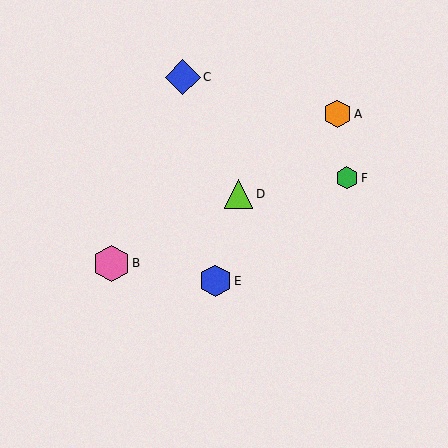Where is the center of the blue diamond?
The center of the blue diamond is at (183, 77).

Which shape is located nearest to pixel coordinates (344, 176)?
The green hexagon (labeled F) at (347, 178) is nearest to that location.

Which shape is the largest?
The pink hexagon (labeled B) is the largest.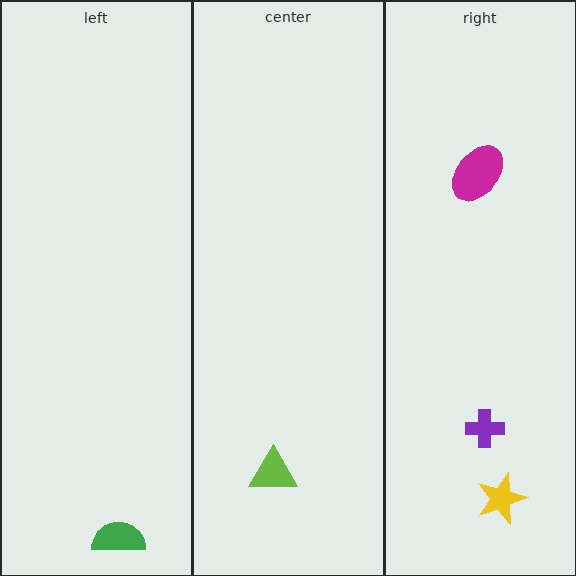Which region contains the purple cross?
The right region.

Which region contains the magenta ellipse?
The right region.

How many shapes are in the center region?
1.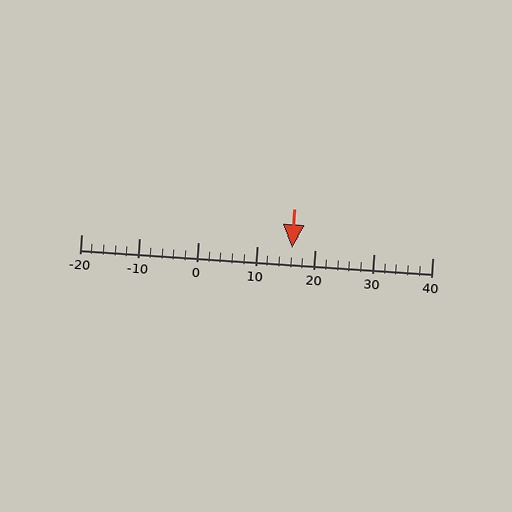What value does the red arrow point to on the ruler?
The red arrow points to approximately 16.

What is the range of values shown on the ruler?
The ruler shows values from -20 to 40.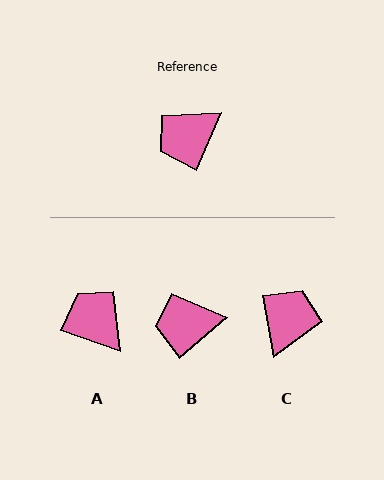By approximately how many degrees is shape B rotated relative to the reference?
Approximately 26 degrees clockwise.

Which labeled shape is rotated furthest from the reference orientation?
C, about 146 degrees away.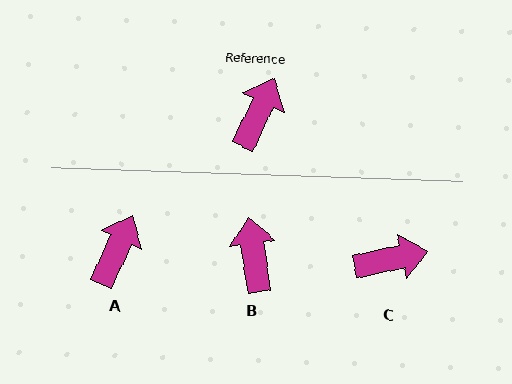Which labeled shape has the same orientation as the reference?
A.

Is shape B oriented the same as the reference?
No, it is off by about 33 degrees.